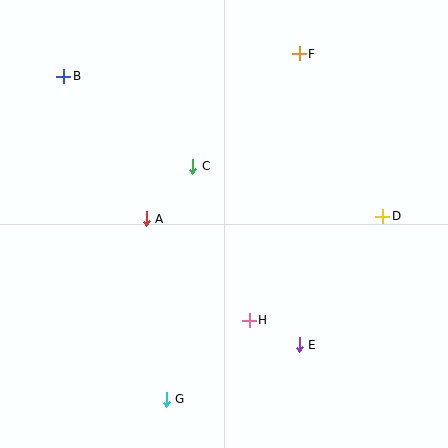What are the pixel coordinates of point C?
Point C is at (193, 166).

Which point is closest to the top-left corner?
Point B is closest to the top-left corner.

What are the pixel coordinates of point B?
Point B is at (64, 76).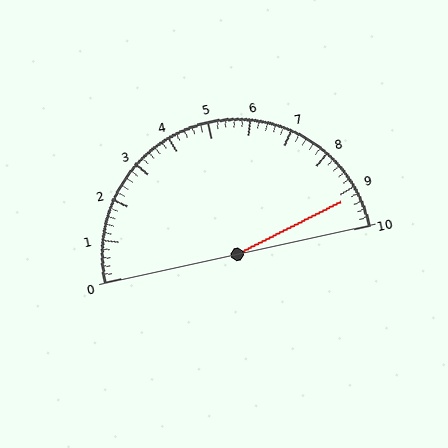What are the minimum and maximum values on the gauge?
The gauge ranges from 0 to 10.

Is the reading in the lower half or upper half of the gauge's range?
The reading is in the upper half of the range (0 to 10).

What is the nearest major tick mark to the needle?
The nearest major tick mark is 9.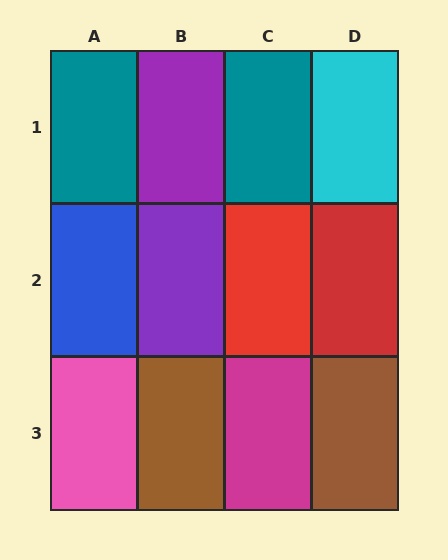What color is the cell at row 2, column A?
Blue.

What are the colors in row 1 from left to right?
Teal, purple, teal, cyan.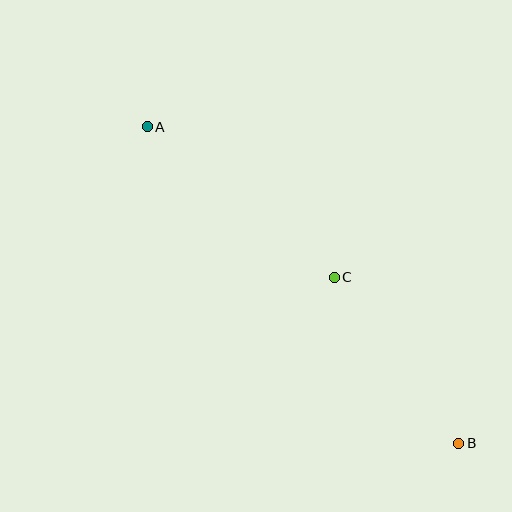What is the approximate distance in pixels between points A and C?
The distance between A and C is approximately 240 pixels.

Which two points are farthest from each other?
Points A and B are farthest from each other.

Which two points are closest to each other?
Points B and C are closest to each other.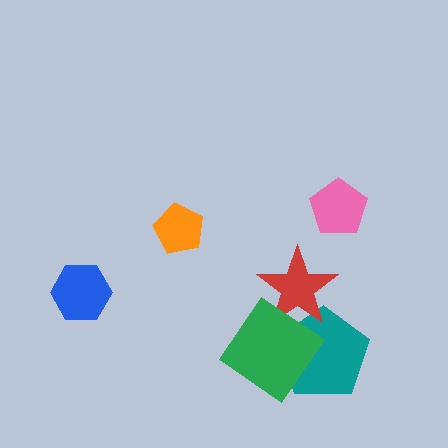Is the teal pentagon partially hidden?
Yes, it is partially covered by another shape.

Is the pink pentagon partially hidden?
No, no other shape covers it.